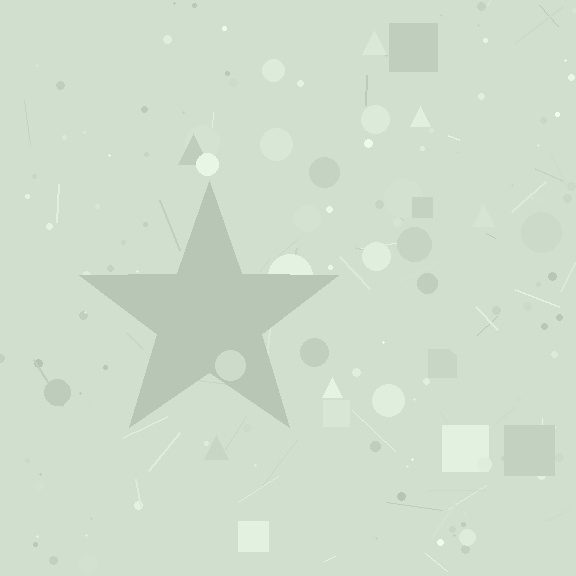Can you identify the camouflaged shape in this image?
The camouflaged shape is a star.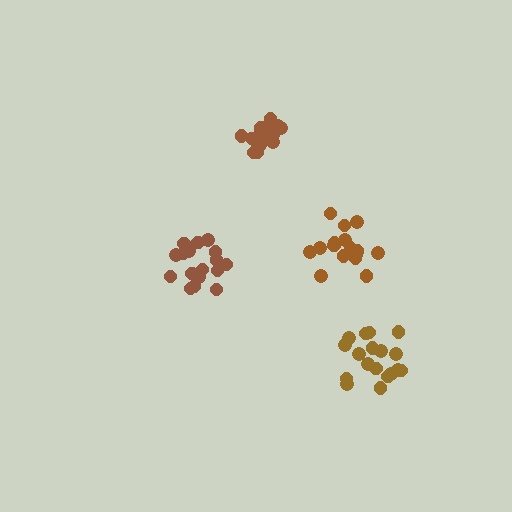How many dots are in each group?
Group 1: 18 dots, Group 2: 16 dots, Group 3: 17 dots, Group 4: 16 dots (67 total).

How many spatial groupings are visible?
There are 4 spatial groupings.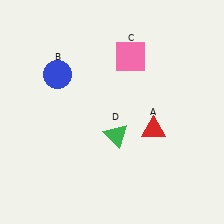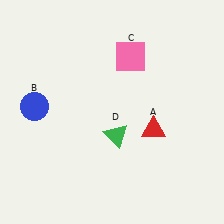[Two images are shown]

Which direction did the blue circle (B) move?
The blue circle (B) moved down.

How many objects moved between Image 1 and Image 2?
1 object moved between the two images.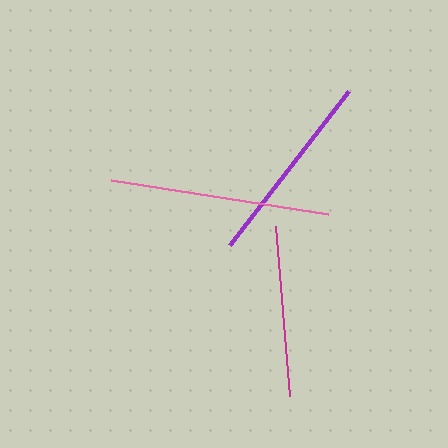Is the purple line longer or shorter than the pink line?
The pink line is longer than the purple line.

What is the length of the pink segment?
The pink segment is approximately 220 pixels long.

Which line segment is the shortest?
The magenta line is the shortest at approximately 170 pixels.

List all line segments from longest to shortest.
From longest to shortest: pink, purple, magenta.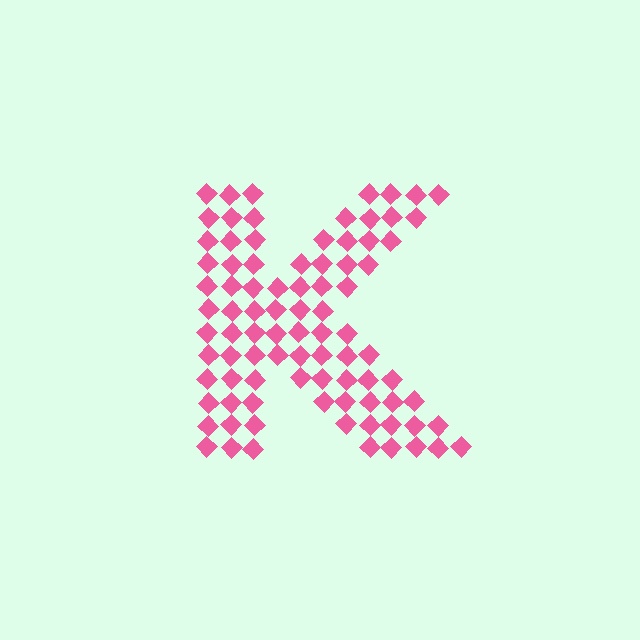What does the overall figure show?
The overall figure shows the letter K.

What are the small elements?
The small elements are diamonds.